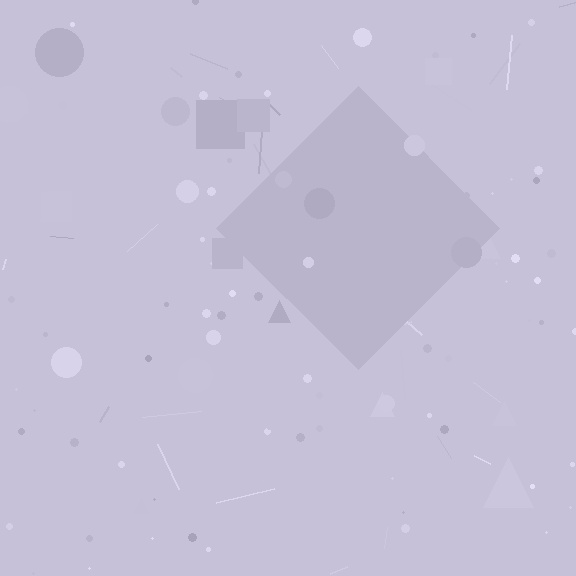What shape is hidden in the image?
A diamond is hidden in the image.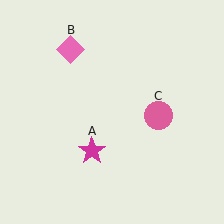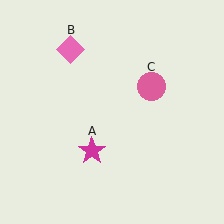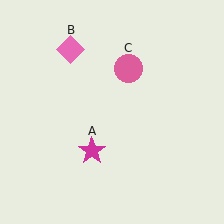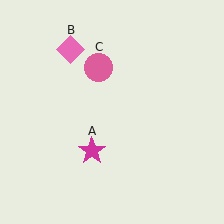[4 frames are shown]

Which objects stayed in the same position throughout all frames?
Magenta star (object A) and pink diamond (object B) remained stationary.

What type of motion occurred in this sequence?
The pink circle (object C) rotated counterclockwise around the center of the scene.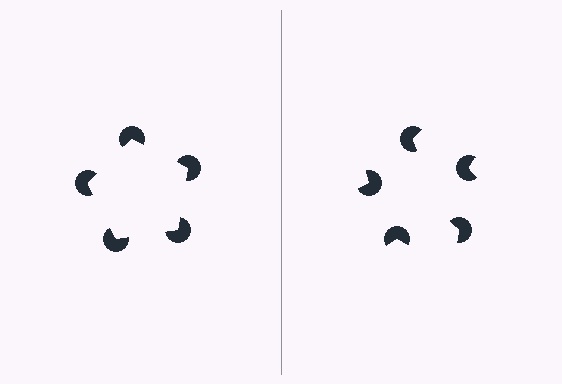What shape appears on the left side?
An illusory pentagon.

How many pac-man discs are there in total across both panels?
10 — 5 on each side.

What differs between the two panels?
The pac-man discs are positioned identically on both sides; only the wedge orientations differ. On the left they align to a pentagon; on the right they are misaligned.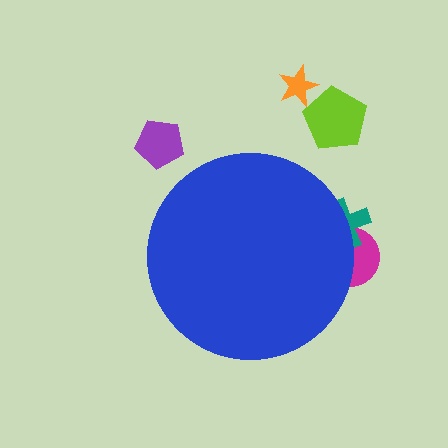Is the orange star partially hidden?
No, the orange star is fully visible.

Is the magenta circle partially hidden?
Yes, the magenta circle is partially hidden behind the blue circle.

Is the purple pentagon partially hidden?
No, the purple pentagon is fully visible.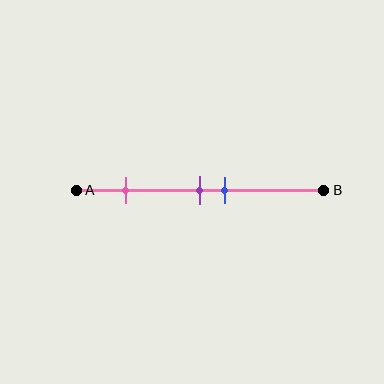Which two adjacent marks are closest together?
The purple and blue marks are the closest adjacent pair.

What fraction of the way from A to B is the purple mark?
The purple mark is approximately 50% (0.5) of the way from A to B.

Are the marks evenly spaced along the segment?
No, the marks are not evenly spaced.